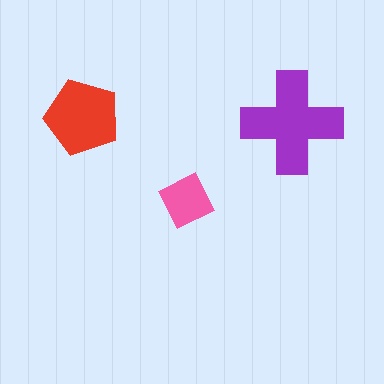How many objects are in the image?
There are 3 objects in the image.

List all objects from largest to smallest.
The purple cross, the red pentagon, the pink square.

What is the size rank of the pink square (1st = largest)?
3rd.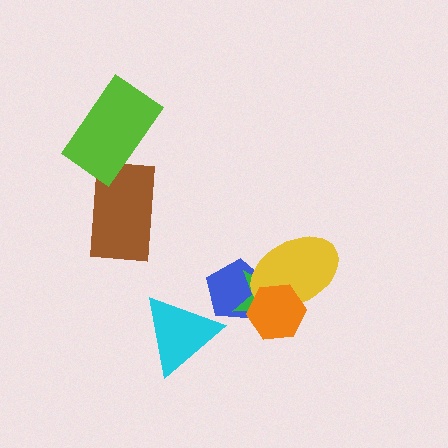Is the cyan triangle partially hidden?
No, no other shape covers it.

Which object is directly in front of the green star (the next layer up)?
The yellow ellipse is directly in front of the green star.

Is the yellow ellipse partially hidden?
Yes, it is partially covered by another shape.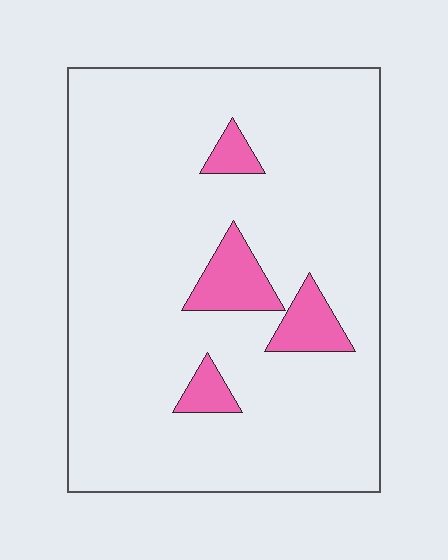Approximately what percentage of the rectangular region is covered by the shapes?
Approximately 10%.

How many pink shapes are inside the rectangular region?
4.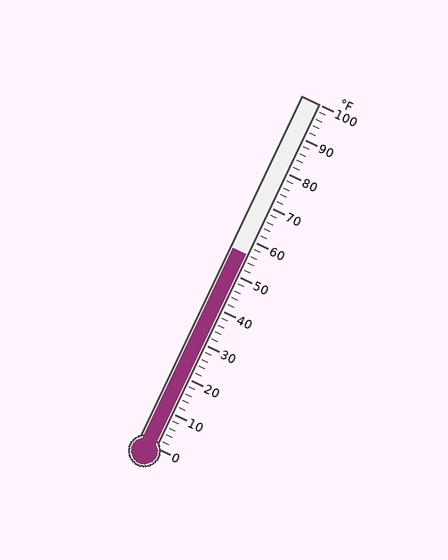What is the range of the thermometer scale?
The thermometer scale ranges from 0°F to 100°F.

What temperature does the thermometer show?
The thermometer shows approximately 56°F.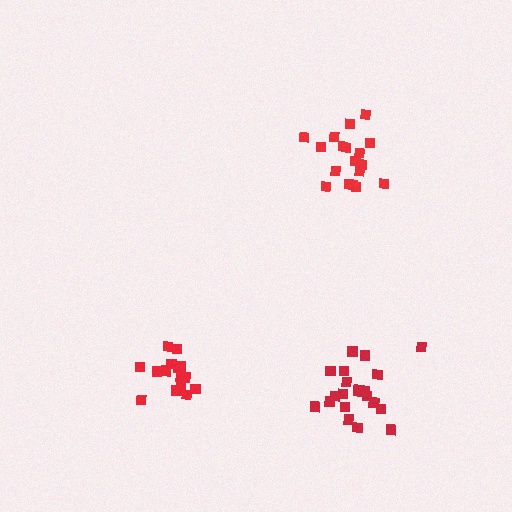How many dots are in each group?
Group 1: 15 dots, Group 2: 21 dots, Group 3: 18 dots (54 total).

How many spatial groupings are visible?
There are 3 spatial groupings.